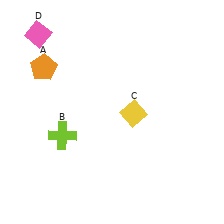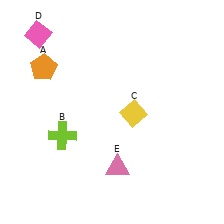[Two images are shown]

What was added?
A pink triangle (E) was added in Image 2.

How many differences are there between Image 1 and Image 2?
There is 1 difference between the two images.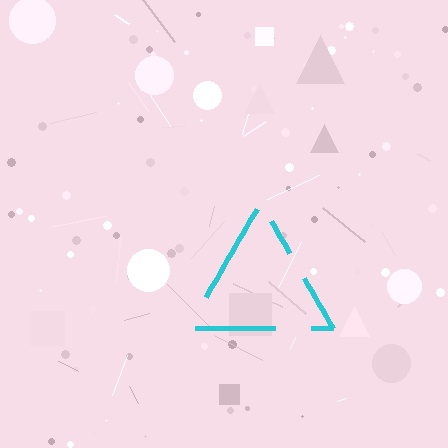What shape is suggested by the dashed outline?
The dashed outline suggests a triangle.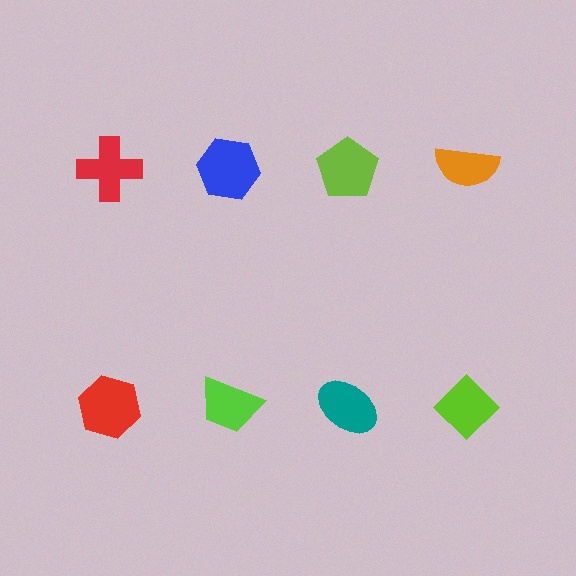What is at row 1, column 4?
An orange semicircle.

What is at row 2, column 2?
A lime trapezoid.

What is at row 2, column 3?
A teal ellipse.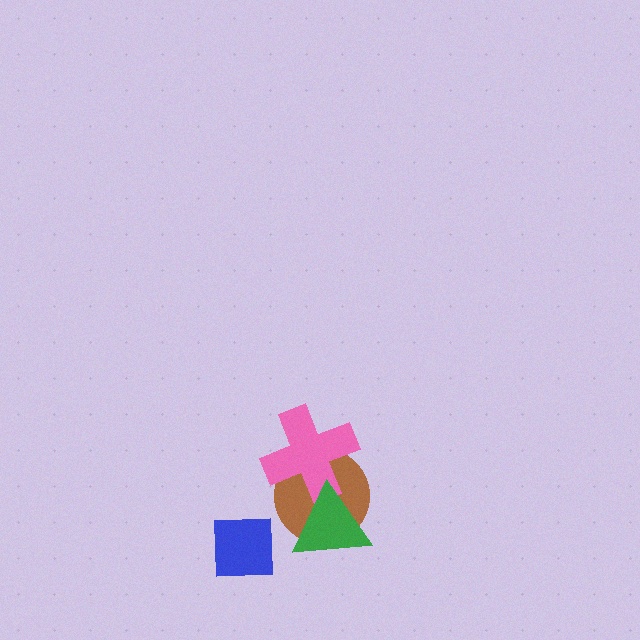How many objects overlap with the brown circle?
2 objects overlap with the brown circle.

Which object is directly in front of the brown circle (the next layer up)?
The pink cross is directly in front of the brown circle.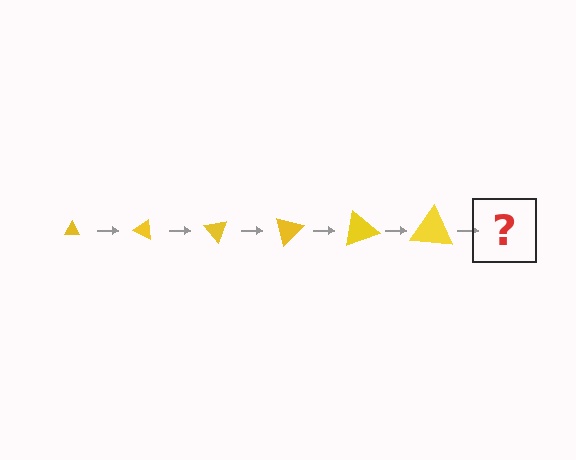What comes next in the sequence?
The next element should be a triangle, larger than the previous one and rotated 150 degrees from the start.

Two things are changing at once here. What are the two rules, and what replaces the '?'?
The two rules are that the triangle grows larger each step and it rotates 25 degrees each step. The '?' should be a triangle, larger than the previous one and rotated 150 degrees from the start.